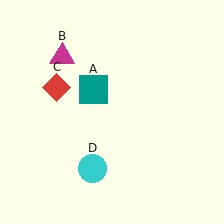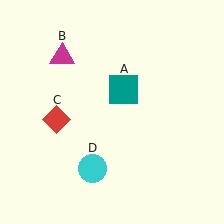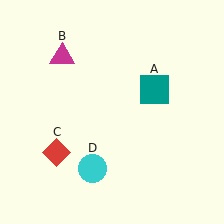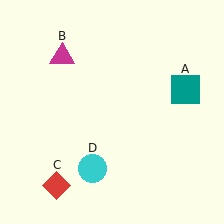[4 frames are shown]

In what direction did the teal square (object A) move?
The teal square (object A) moved right.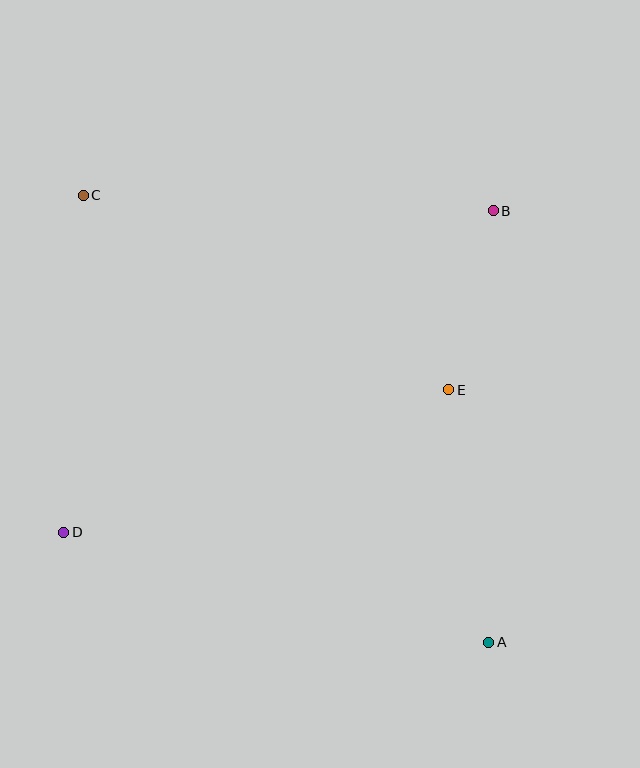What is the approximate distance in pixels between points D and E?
The distance between D and E is approximately 411 pixels.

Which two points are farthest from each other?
Points A and C are farthest from each other.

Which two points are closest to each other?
Points B and E are closest to each other.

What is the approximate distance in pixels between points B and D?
The distance between B and D is approximately 537 pixels.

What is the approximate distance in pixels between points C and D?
The distance between C and D is approximately 338 pixels.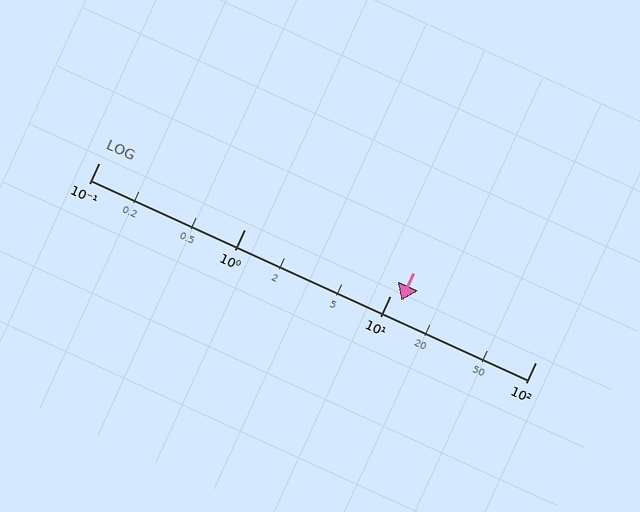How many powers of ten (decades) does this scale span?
The scale spans 3 decades, from 0.1 to 100.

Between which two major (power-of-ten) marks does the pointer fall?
The pointer is between 10 and 100.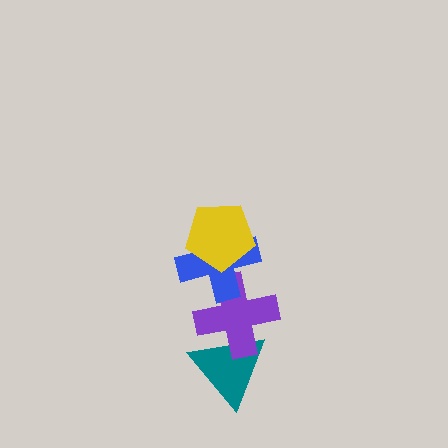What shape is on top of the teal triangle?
The purple cross is on top of the teal triangle.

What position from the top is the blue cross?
The blue cross is 2nd from the top.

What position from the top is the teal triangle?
The teal triangle is 4th from the top.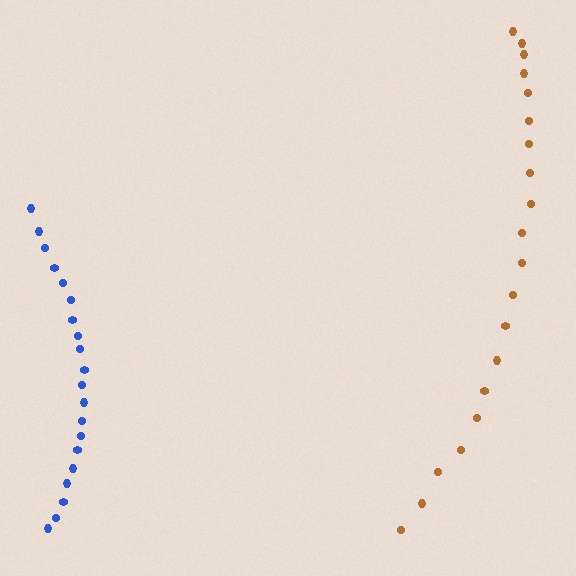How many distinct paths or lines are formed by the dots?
There are 2 distinct paths.